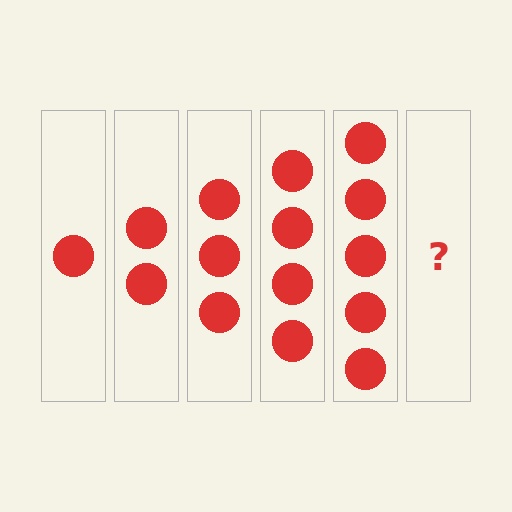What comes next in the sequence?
The next element should be 6 circles.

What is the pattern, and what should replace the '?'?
The pattern is that each step adds one more circle. The '?' should be 6 circles.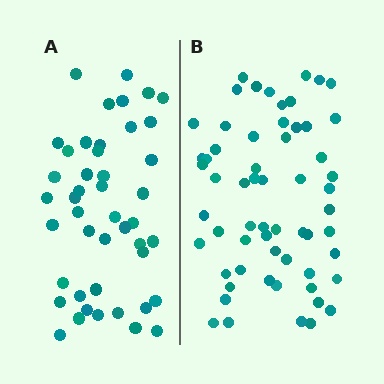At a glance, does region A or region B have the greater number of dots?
Region B (the right region) has more dots.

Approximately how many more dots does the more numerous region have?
Region B has approximately 15 more dots than region A.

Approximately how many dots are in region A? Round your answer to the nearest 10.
About 40 dots. (The exact count is 45, which rounds to 40.)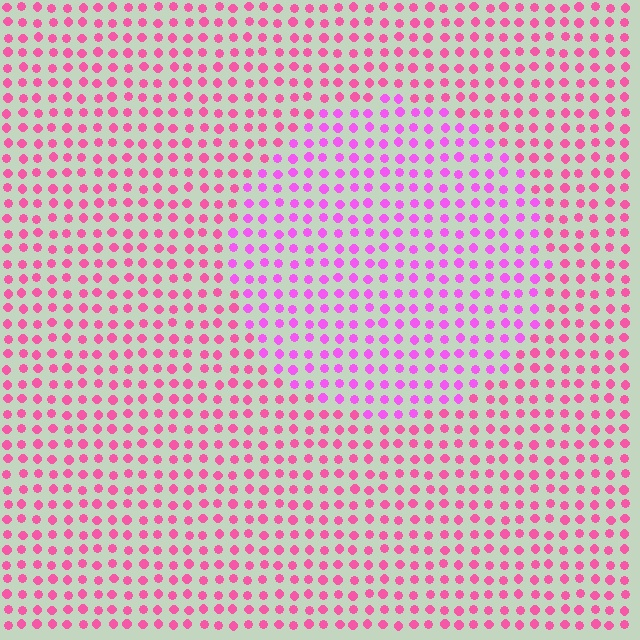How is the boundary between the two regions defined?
The boundary is defined purely by a slight shift in hue (about 29 degrees). Spacing, size, and orientation are identical on both sides.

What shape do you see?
I see a circle.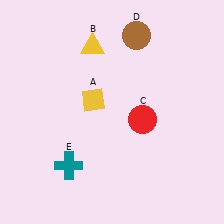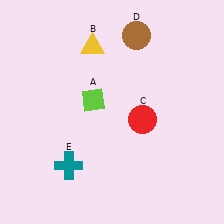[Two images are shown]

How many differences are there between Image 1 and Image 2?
There is 1 difference between the two images.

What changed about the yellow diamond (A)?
In Image 1, A is yellow. In Image 2, it changed to lime.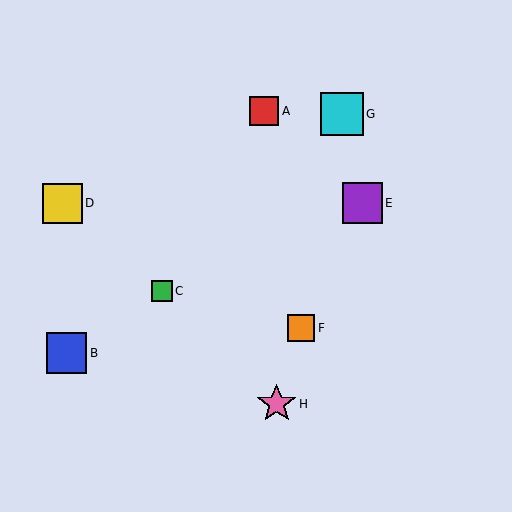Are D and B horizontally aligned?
No, D is at y≈203 and B is at y≈353.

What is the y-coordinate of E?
Object E is at y≈203.